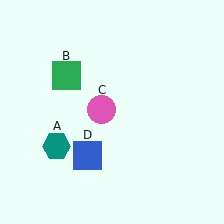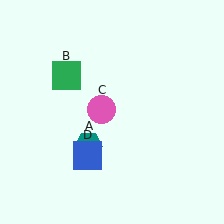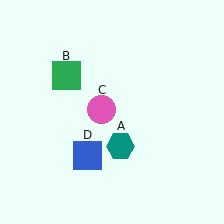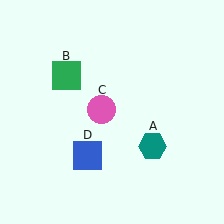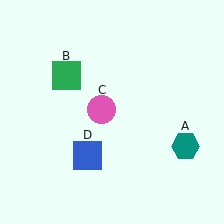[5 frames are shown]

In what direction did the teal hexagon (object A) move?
The teal hexagon (object A) moved right.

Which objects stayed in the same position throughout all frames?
Green square (object B) and pink circle (object C) and blue square (object D) remained stationary.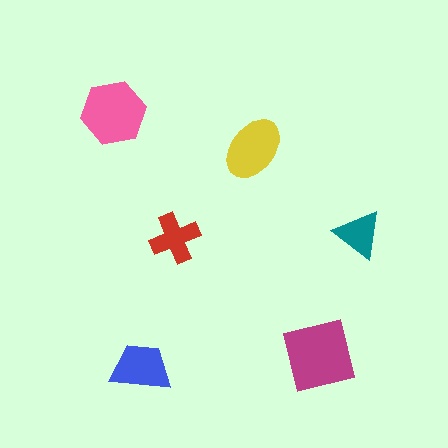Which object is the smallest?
The teal triangle.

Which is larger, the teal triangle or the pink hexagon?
The pink hexagon.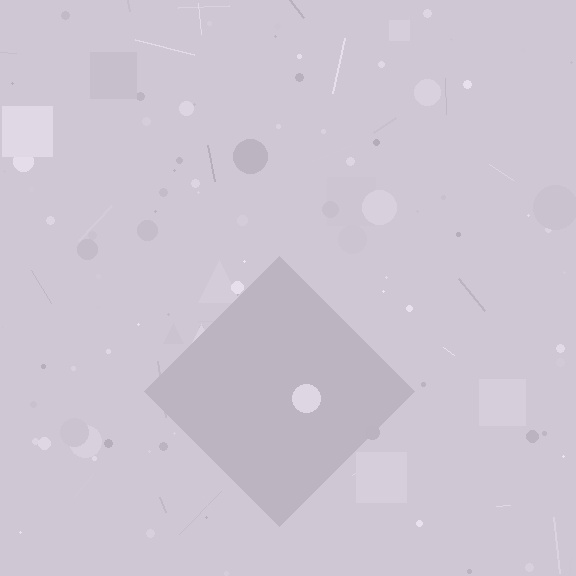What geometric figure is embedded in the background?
A diamond is embedded in the background.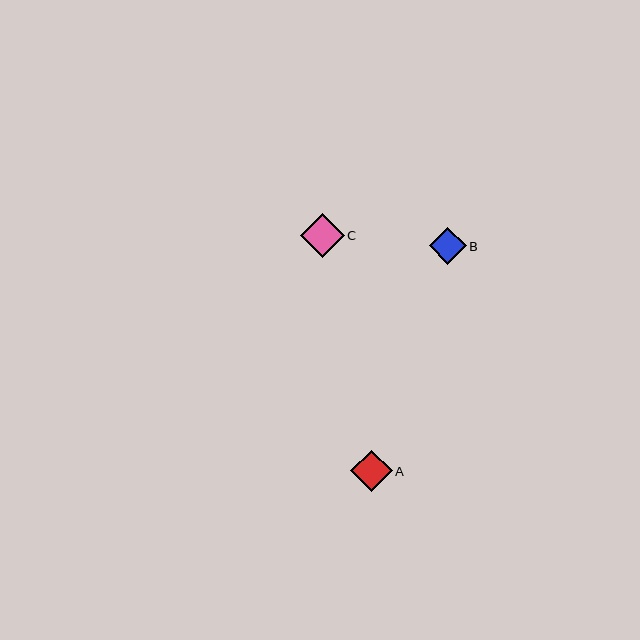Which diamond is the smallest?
Diamond B is the smallest with a size of approximately 37 pixels.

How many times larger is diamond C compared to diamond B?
Diamond C is approximately 1.2 times the size of diamond B.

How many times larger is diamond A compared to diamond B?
Diamond A is approximately 1.1 times the size of diamond B.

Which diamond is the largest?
Diamond C is the largest with a size of approximately 43 pixels.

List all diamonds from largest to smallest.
From largest to smallest: C, A, B.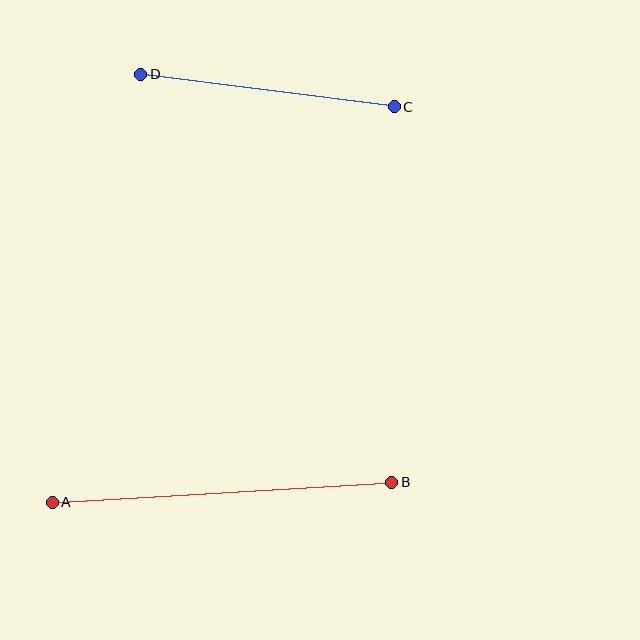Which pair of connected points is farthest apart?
Points A and B are farthest apart.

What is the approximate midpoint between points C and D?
The midpoint is at approximately (268, 91) pixels.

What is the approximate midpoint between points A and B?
The midpoint is at approximately (222, 492) pixels.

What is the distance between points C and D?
The distance is approximately 255 pixels.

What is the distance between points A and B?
The distance is approximately 340 pixels.